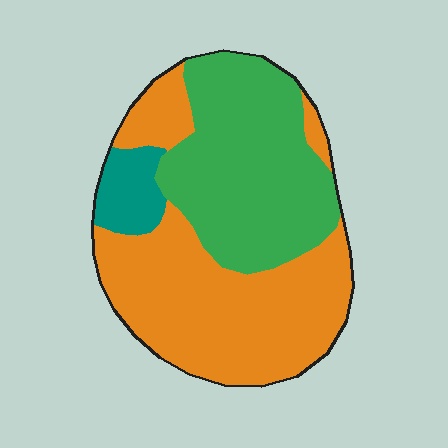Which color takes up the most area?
Orange, at roughly 50%.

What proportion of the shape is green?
Green covers around 40% of the shape.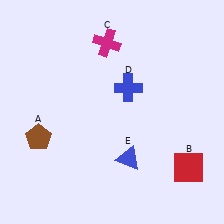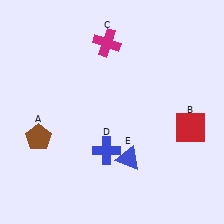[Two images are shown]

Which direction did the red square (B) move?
The red square (B) moved up.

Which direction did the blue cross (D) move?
The blue cross (D) moved down.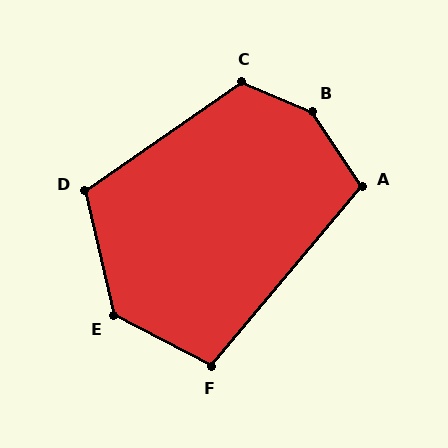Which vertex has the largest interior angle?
B, at approximately 146 degrees.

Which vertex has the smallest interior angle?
F, at approximately 102 degrees.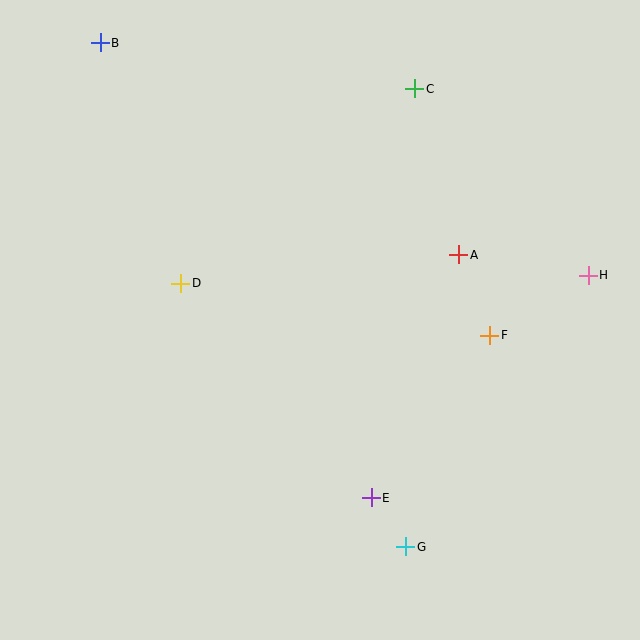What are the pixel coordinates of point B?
Point B is at (100, 43).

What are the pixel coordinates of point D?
Point D is at (181, 283).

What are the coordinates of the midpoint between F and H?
The midpoint between F and H is at (539, 305).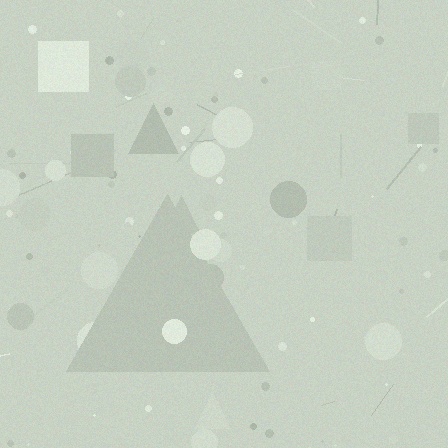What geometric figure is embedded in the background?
A triangle is embedded in the background.